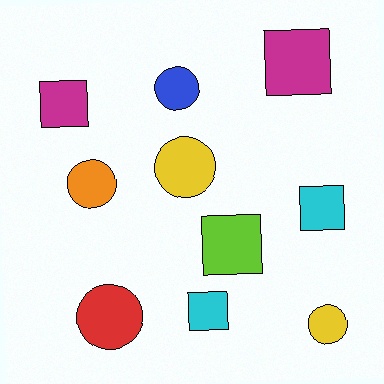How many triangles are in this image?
There are no triangles.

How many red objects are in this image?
There is 1 red object.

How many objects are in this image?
There are 10 objects.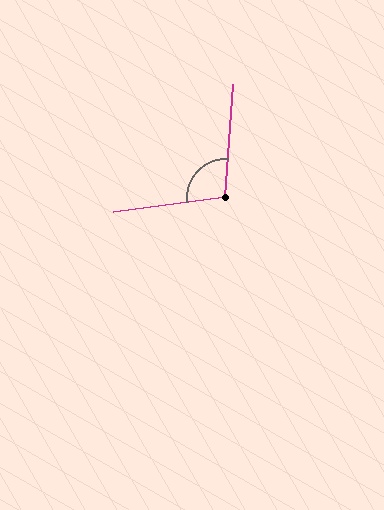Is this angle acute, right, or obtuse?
It is obtuse.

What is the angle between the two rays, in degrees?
Approximately 101 degrees.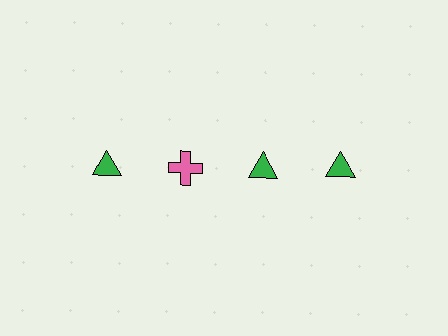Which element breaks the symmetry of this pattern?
The pink cross in the top row, second from left column breaks the symmetry. All other shapes are green triangles.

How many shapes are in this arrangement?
There are 4 shapes arranged in a grid pattern.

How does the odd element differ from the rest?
It differs in both color (pink instead of green) and shape (cross instead of triangle).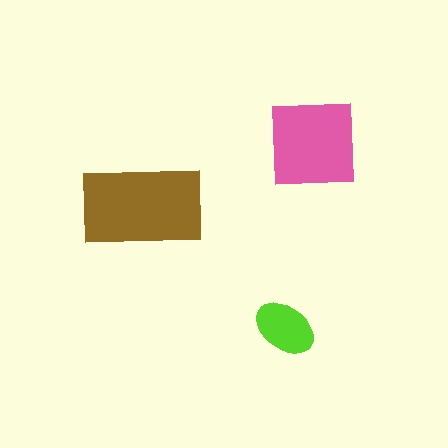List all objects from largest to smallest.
The brown rectangle, the pink square, the lime ellipse.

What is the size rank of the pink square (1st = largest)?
2nd.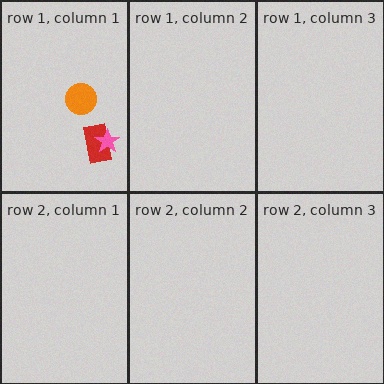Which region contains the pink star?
The row 1, column 1 region.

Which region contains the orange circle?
The row 1, column 1 region.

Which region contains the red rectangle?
The row 1, column 1 region.